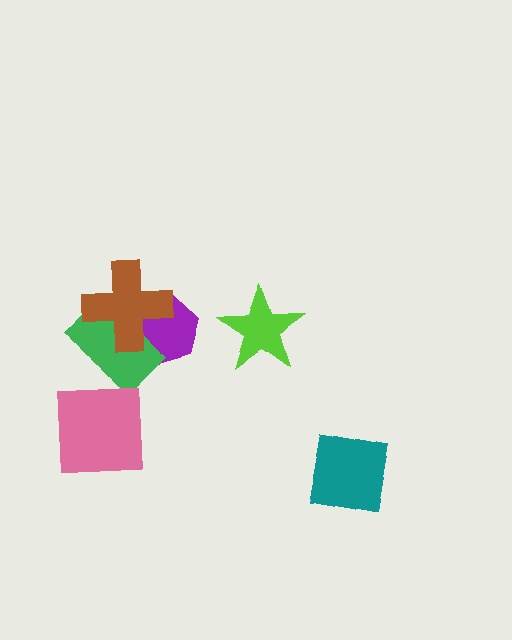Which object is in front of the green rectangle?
The brown cross is in front of the green rectangle.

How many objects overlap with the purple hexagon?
2 objects overlap with the purple hexagon.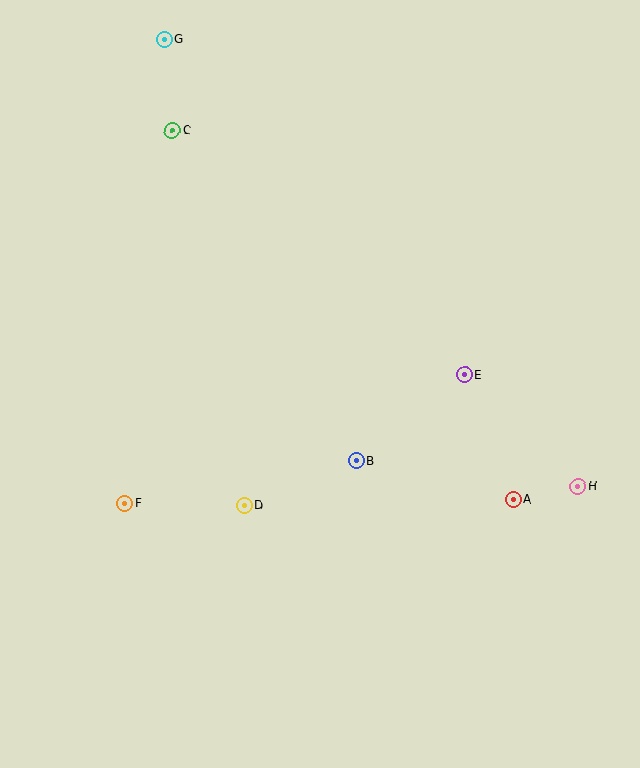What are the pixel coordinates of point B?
Point B is at (356, 461).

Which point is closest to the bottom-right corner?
Point H is closest to the bottom-right corner.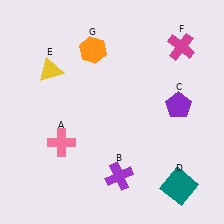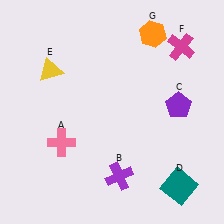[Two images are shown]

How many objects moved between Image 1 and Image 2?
1 object moved between the two images.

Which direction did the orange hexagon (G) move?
The orange hexagon (G) moved right.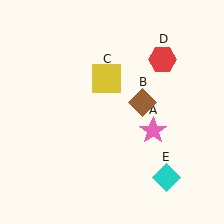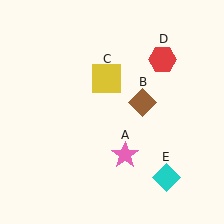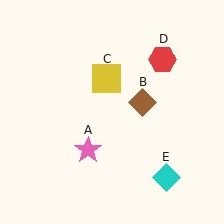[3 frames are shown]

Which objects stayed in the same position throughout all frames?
Brown diamond (object B) and yellow square (object C) and red hexagon (object D) and cyan diamond (object E) remained stationary.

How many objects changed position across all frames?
1 object changed position: pink star (object A).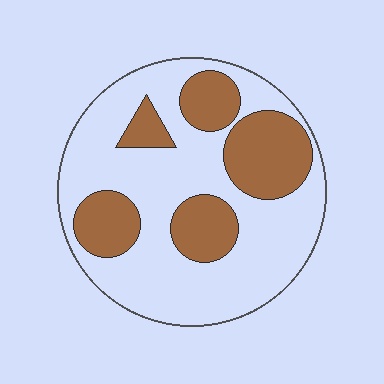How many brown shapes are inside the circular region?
5.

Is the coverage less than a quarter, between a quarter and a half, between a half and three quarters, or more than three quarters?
Between a quarter and a half.